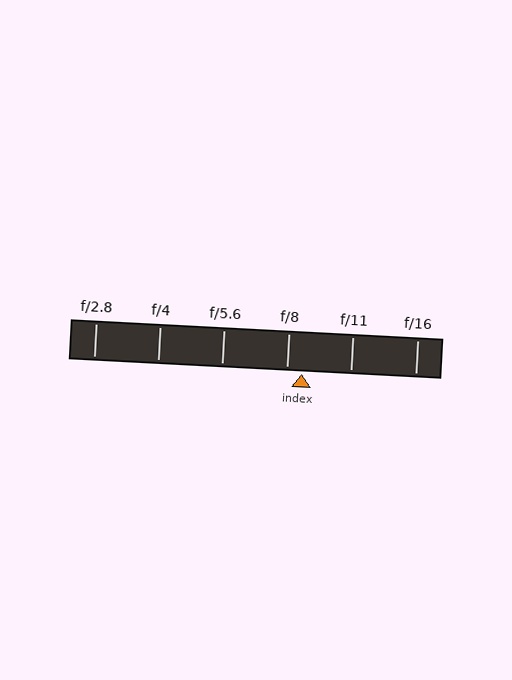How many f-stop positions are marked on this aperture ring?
There are 6 f-stop positions marked.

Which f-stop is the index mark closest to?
The index mark is closest to f/8.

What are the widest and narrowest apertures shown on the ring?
The widest aperture shown is f/2.8 and the narrowest is f/16.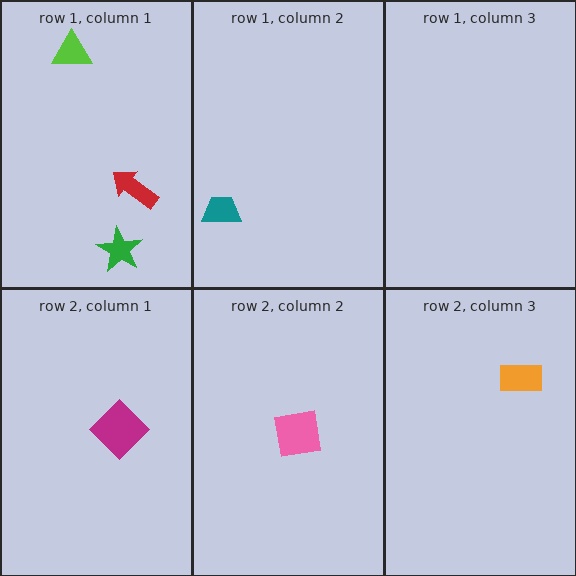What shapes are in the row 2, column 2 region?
The pink square.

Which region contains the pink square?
The row 2, column 2 region.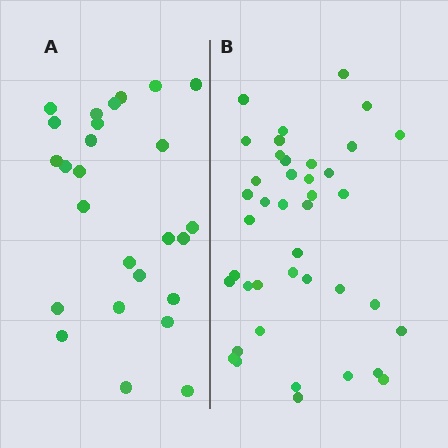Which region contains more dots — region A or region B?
Region B (the right region) has more dots.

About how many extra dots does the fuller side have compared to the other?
Region B has approximately 15 more dots than region A.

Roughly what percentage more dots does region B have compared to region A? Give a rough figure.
About 60% more.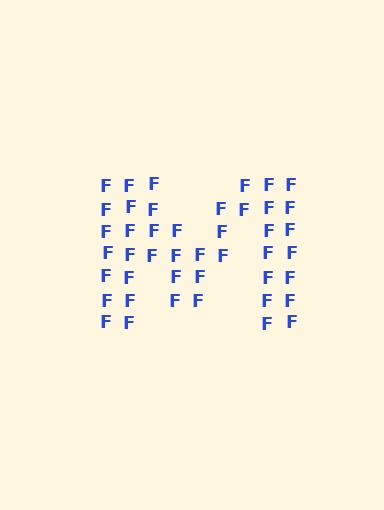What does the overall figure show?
The overall figure shows the letter M.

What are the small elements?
The small elements are letter F's.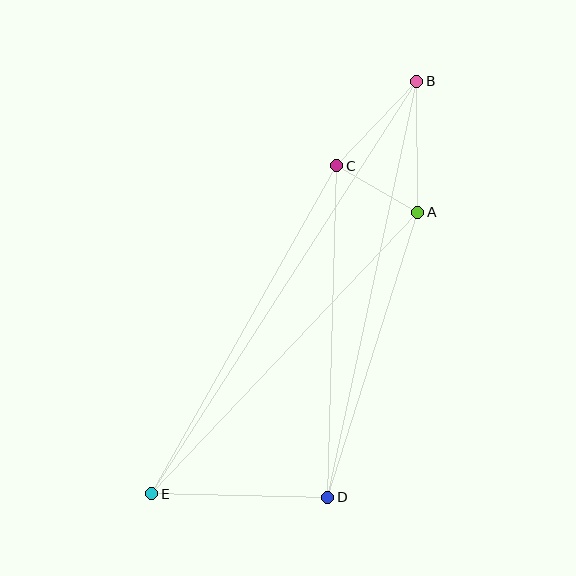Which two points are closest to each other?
Points A and C are closest to each other.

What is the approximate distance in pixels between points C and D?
The distance between C and D is approximately 331 pixels.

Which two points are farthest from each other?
Points B and E are farthest from each other.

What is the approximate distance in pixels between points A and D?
The distance between A and D is approximately 299 pixels.